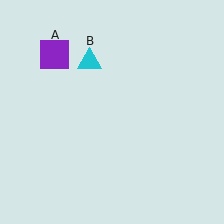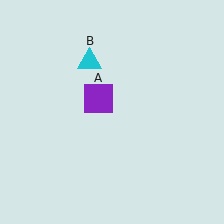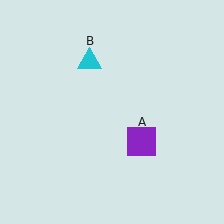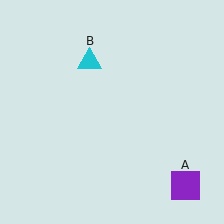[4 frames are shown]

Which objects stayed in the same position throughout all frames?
Cyan triangle (object B) remained stationary.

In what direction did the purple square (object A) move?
The purple square (object A) moved down and to the right.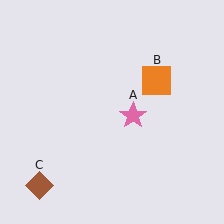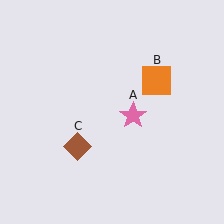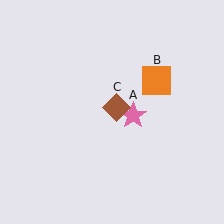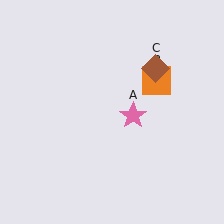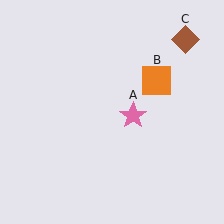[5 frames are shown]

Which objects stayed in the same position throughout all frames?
Pink star (object A) and orange square (object B) remained stationary.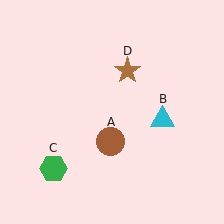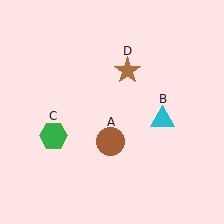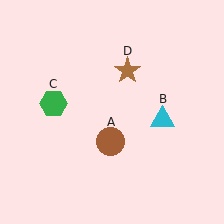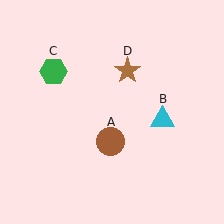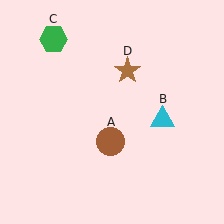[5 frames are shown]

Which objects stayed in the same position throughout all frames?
Brown circle (object A) and cyan triangle (object B) and brown star (object D) remained stationary.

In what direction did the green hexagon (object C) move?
The green hexagon (object C) moved up.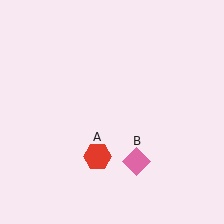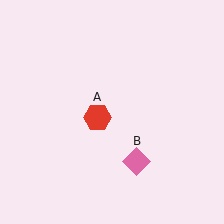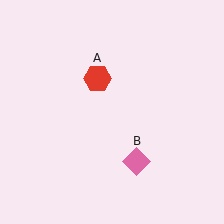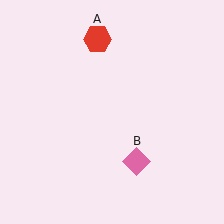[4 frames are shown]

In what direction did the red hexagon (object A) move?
The red hexagon (object A) moved up.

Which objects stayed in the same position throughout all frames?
Pink diamond (object B) remained stationary.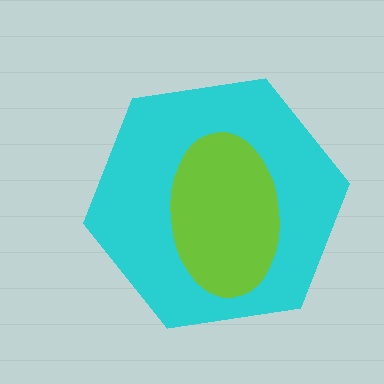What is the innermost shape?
The lime ellipse.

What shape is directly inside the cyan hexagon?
The lime ellipse.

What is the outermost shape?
The cyan hexagon.